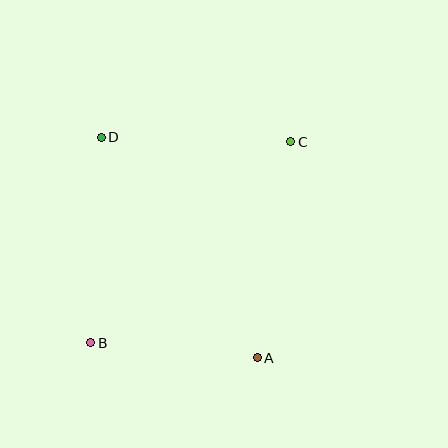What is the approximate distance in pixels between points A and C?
The distance between A and C is approximately 219 pixels.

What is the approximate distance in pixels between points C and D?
The distance between C and D is approximately 190 pixels.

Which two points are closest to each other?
Points A and B are closest to each other.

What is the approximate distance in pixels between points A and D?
The distance between A and D is approximately 270 pixels.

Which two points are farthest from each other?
Points B and C are farthest from each other.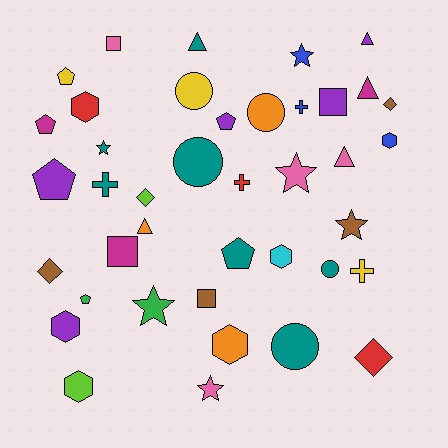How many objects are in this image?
There are 40 objects.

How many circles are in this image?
There are 5 circles.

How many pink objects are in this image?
There are 4 pink objects.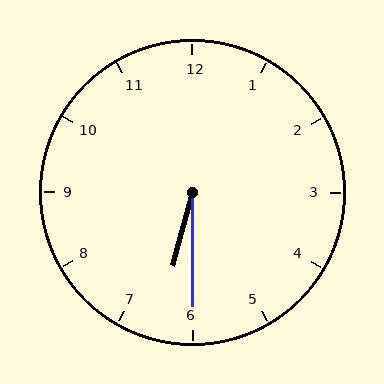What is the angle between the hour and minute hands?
Approximately 15 degrees.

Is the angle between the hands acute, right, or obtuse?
It is acute.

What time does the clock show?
6:30.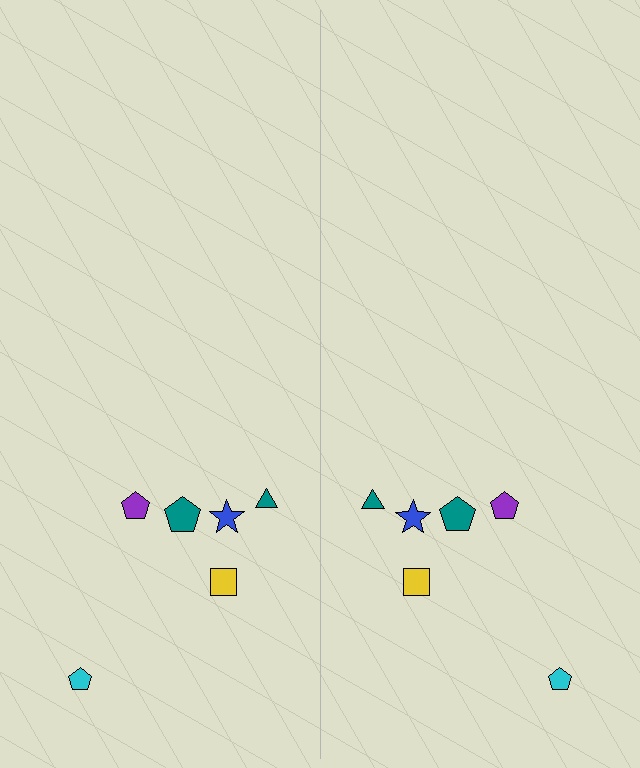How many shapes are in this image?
There are 12 shapes in this image.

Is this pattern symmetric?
Yes, this pattern has bilateral (reflection) symmetry.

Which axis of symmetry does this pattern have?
The pattern has a vertical axis of symmetry running through the center of the image.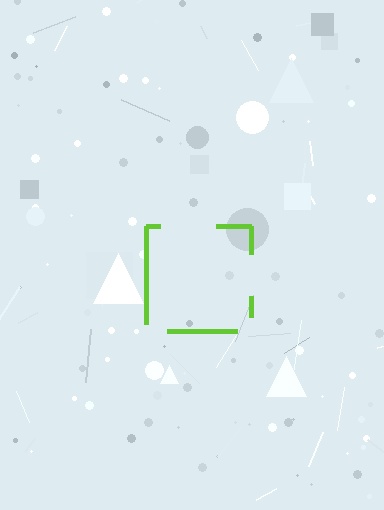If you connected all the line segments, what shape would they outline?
They would outline a square.